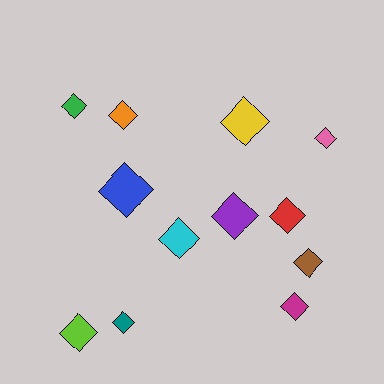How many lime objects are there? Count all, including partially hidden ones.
There is 1 lime object.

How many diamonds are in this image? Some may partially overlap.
There are 12 diamonds.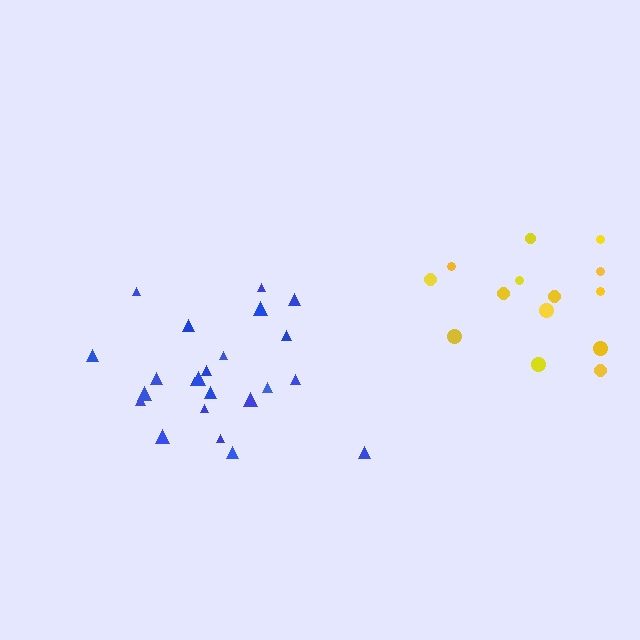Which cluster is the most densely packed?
Blue.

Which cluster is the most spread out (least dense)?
Yellow.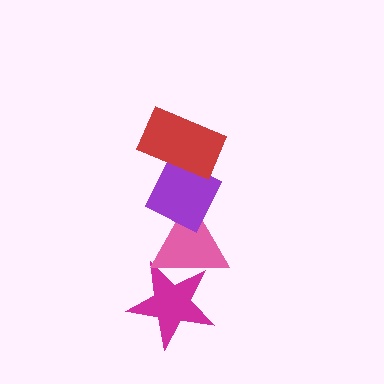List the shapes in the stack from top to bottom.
From top to bottom: the red rectangle, the purple diamond, the pink triangle, the magenta star.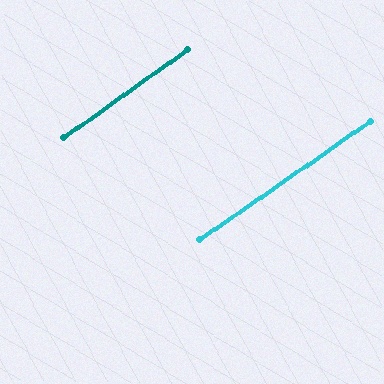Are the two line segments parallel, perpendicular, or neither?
Parallel — their directions differ by only 0.6°.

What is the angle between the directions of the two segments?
Approximately 1 degree.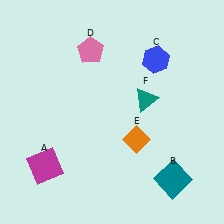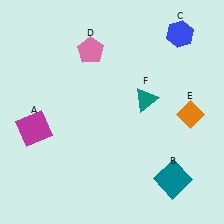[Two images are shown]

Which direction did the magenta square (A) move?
The magenta square (A) moved up.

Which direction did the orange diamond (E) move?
The orange diamond (E) moved right.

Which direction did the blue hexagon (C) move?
The blue hexagon (C) moved up.